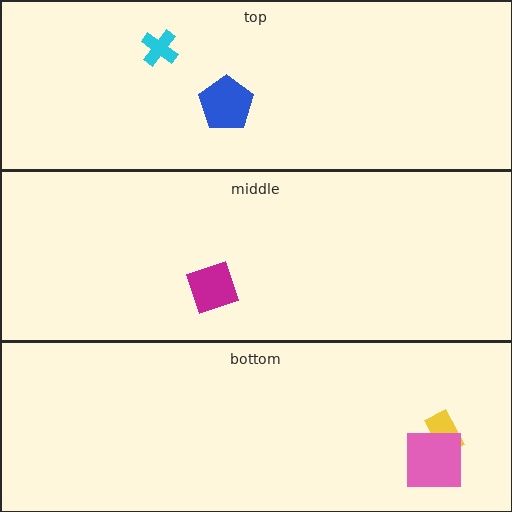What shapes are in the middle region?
The magenta diamond.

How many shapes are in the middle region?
1.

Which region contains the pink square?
The bottom region.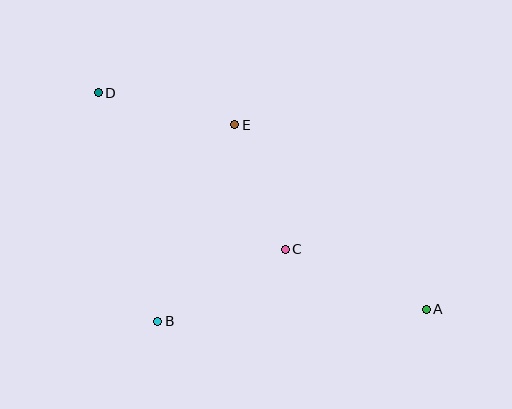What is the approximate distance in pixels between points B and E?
The distance between B and E is approximately 211 pixels.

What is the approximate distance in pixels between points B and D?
The distance between B and D is approximately 236 pixels.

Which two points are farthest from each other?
Points A and D are farthest from each other.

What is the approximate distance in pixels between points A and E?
The distance between A and E is approximately 266 pixels.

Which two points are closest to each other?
Points C and E are closest to each other.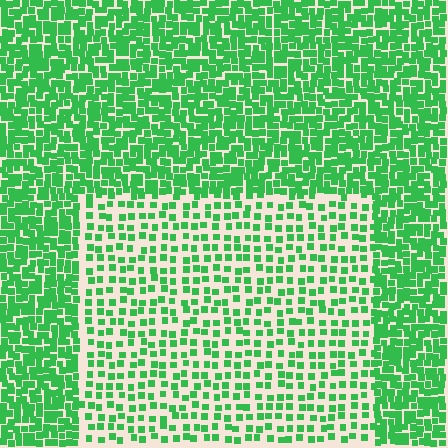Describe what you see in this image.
The image contains small green elements arranged at two different densities. A rectangle-shaped region is visible where the elements are less densely packed than the surrounding area.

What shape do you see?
I see a rectangle.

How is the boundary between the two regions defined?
The boundary is defined by a change in element density (approximately 2.2x ratio). All elements are the same color, size, and shape.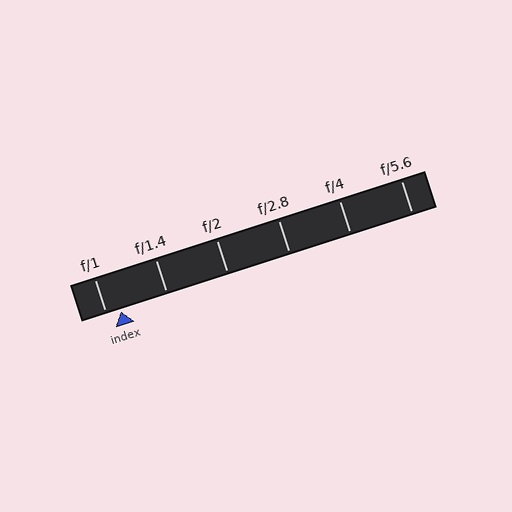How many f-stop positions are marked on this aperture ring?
There are 6 f-stop positions marked.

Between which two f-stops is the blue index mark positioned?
The index mark is between f/1 and f/1.4.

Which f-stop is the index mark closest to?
The index mark is closest to f/1.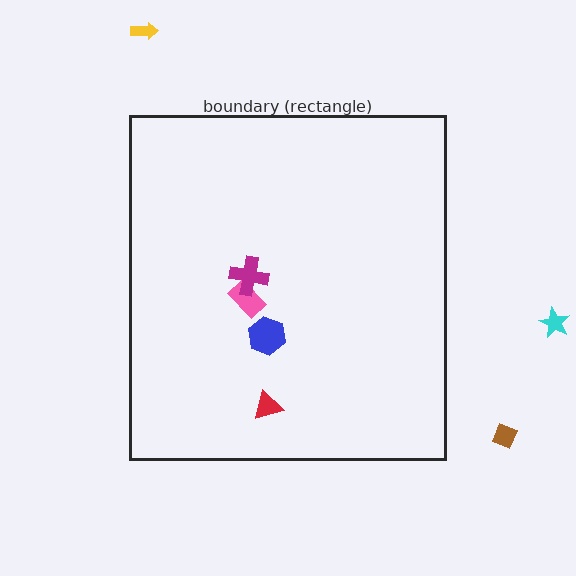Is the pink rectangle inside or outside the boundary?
Inside.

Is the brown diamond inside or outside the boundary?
Outside.